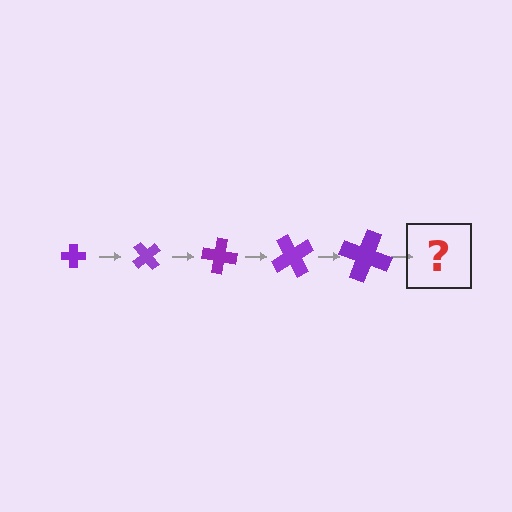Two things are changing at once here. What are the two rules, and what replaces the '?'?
The two rules are that the cross grows larger each step and it rotates 50 degrees each step. The '?' should be a cross, larger than the previous one and rotated 250 degrees from the start.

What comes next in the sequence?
The next element should be a cross, larger than the previous one and rotated 250 degrees from the start.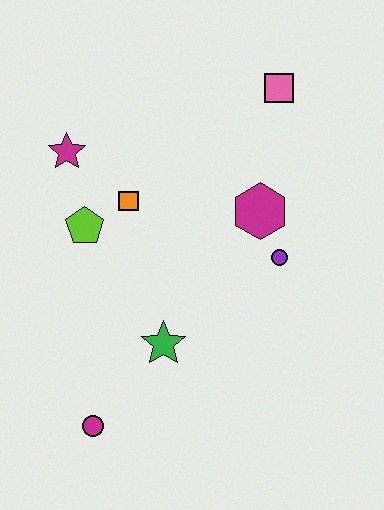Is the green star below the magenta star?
Yes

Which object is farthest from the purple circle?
The magenta circle is farthest from the purple circle.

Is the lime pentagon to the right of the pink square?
No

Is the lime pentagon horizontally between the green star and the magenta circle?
No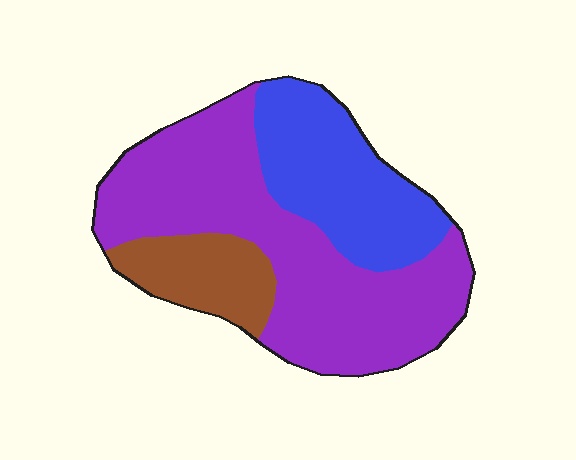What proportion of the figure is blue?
Blue takes up about one quarter (1/4) of the figure.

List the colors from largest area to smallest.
From largest to smallest: purple, blue, brown.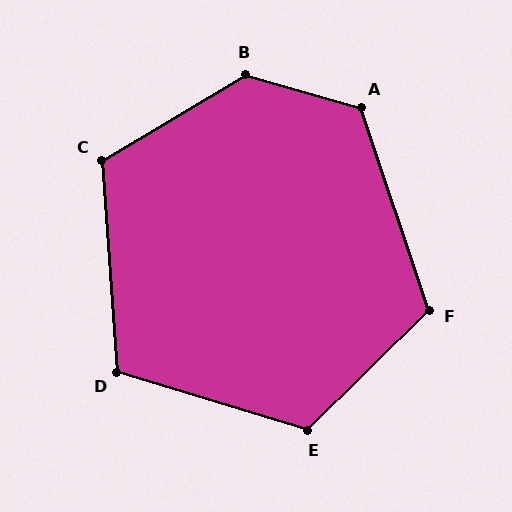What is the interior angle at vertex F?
Approximately 116 degrees (obtuse).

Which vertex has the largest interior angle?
B, at approximately 133 degrees.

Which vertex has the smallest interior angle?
D, at approximately 111 degrees.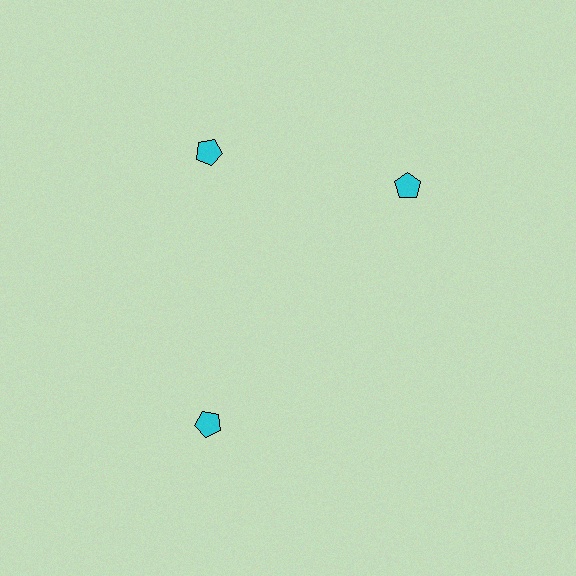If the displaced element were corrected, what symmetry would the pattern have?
It would have 3-fold rotational symmetry — the pattern would map onto itself every 120 degrees.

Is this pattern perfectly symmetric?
No. The 3 cyan pentagons are arranged in a ring, but one element near the 3 o'clock position is rotated out of alignment along the ring, breaking the 3-fold rotational symmetry.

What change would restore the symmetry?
The symmetry would be restored by rotating it back into even spacing with its neighbors so that all 3 pentagons sit at equal angles and equal distance from the center.